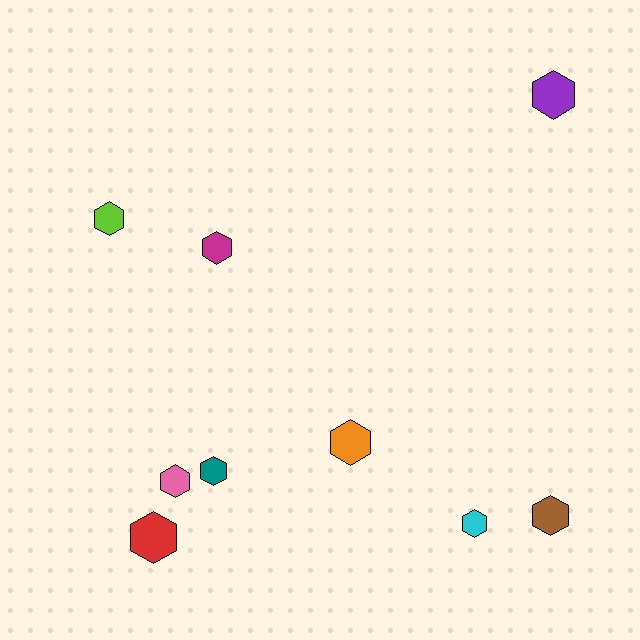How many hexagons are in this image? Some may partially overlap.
There are 9 hexagons.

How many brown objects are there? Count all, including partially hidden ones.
There is 1 brown object.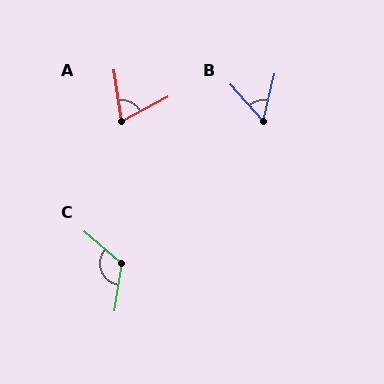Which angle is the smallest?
B, at approximately 55 degrees.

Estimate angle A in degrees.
Approximately 70 degrees.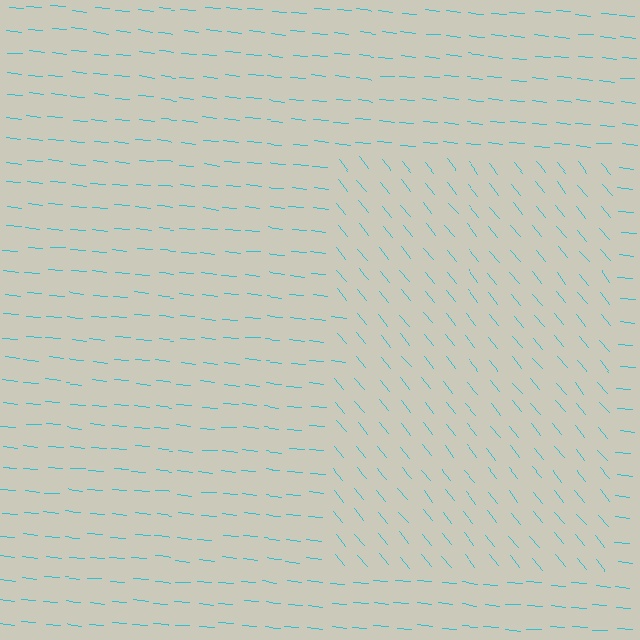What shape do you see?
I see a rectangle.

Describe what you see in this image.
The image is filled with small cyan line segments. A rectangle region in the image has lines oriented differently from the surrounding lines, creating a visible texture boundary.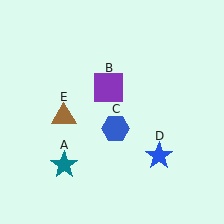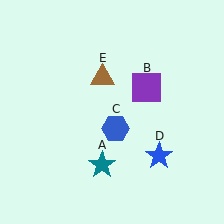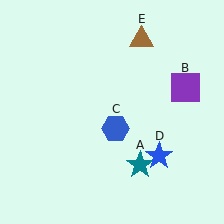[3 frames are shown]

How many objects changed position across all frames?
3 objects changed position: teal star (object A), purple square (object B), brown triangle (object E).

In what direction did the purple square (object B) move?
The purple square (object B) moved right.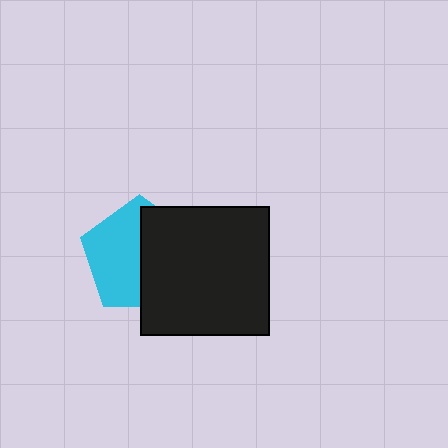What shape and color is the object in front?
The object in front is a black square.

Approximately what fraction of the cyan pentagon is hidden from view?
Roughly 49% of the cyan pentagon is hidden behind the black square.